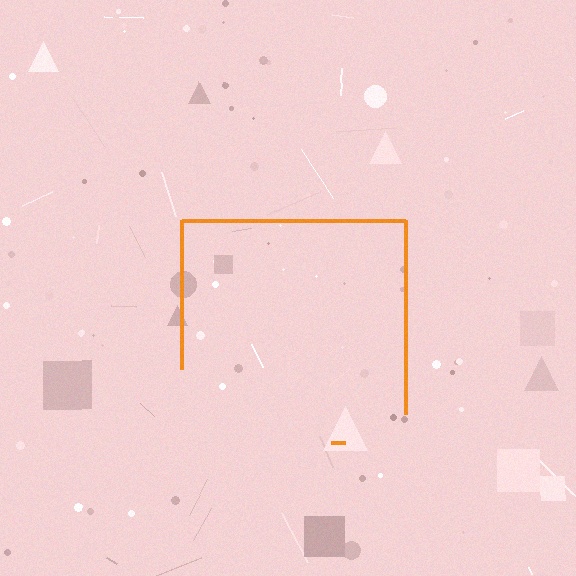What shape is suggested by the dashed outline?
The dashed outline suggests a square.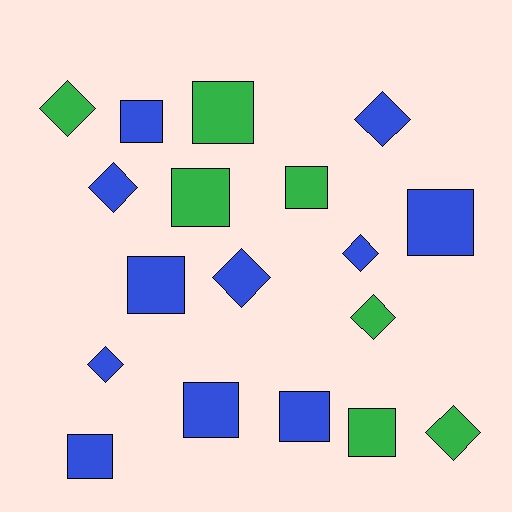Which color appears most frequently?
Blue, with 11 objects.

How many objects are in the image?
There are 18 objects.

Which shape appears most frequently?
Square, with 10 objects.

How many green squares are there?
There are 4 green squares.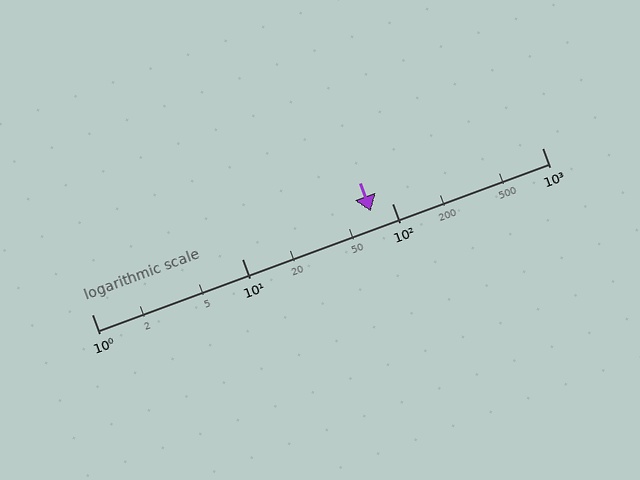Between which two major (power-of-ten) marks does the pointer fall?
The pointer is between 10 and 100.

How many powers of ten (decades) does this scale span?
The scale spans 3 decades, from 1 to 1000.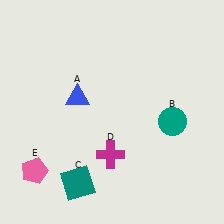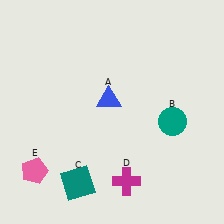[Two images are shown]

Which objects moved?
The objects that moved are: the blue triangle (A), the magenta cross (D).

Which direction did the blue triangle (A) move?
The blue triangle (A) moved right.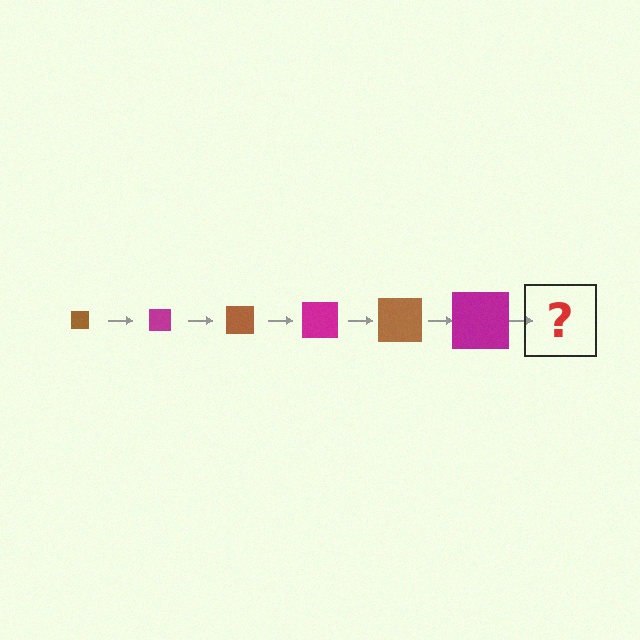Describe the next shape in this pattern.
It should be a brown square, larger than the previous one.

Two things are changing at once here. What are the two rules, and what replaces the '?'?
The two rules are that the square grows larger each step and the color cycles through brown and magenta. The '?' should be a brown square, larger than the previous one.